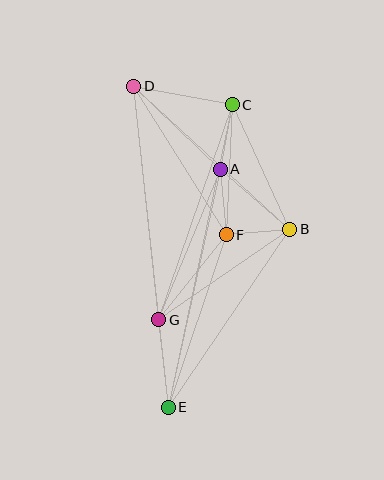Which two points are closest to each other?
Points B and F are closest to each other.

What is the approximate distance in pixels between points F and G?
The distance between F and G is approximately 109 pixels.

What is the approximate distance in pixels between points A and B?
The distance between A and B is approximately 92 pixels.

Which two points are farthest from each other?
Points D and E are farthest from each other.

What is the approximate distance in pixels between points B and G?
The distance between B and G is approximately 159 pixels.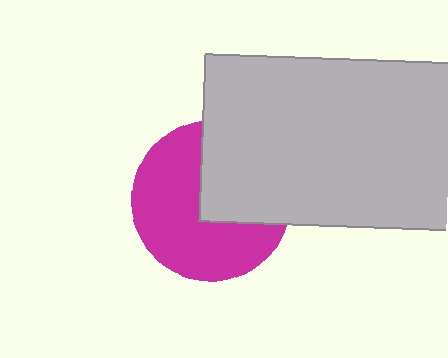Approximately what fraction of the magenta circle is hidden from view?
Roughly 40% of the magenta circle is hidden behind the light gray rectangle.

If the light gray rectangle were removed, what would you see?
You would see the complete magenta circle.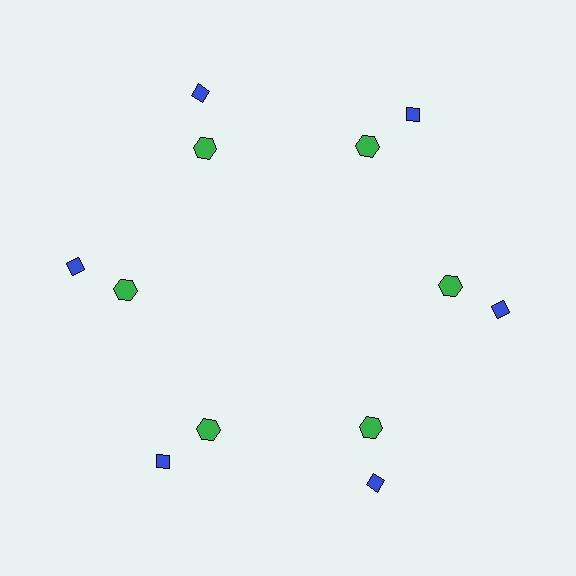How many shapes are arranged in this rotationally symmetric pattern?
There are 12 shapes, arranged in 6 groups of 2.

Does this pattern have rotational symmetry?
Yes, this pattern has 6-fold rotational symmetry. It looks the same after rotating 60 degrees around the center.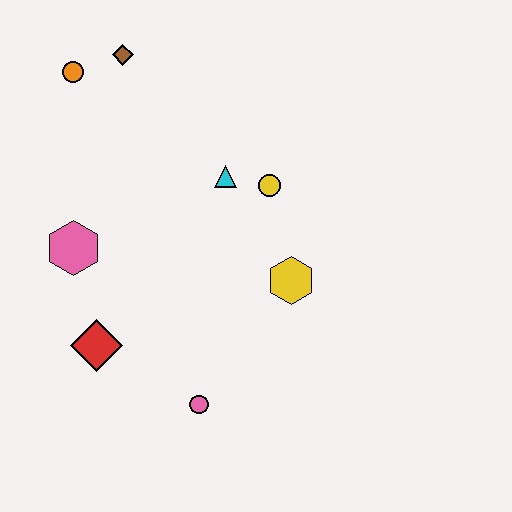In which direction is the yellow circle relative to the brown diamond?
The yellow circle is to the right of the brown diamond.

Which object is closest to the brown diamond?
The orange circle is closest to the brown diamond.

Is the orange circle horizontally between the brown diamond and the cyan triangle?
No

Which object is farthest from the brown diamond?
The pink circle is farthest from the brown diamond.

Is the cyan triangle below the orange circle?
Yes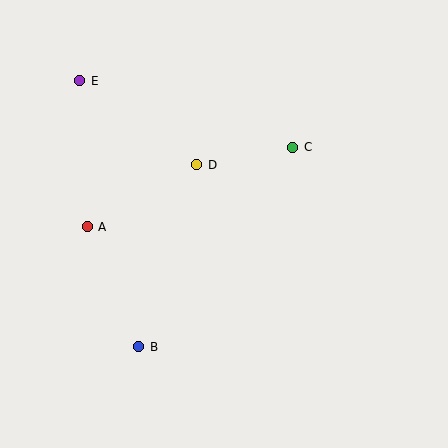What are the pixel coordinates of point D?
Point D is at (197, 165).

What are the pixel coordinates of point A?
Point A is at (87, 227).